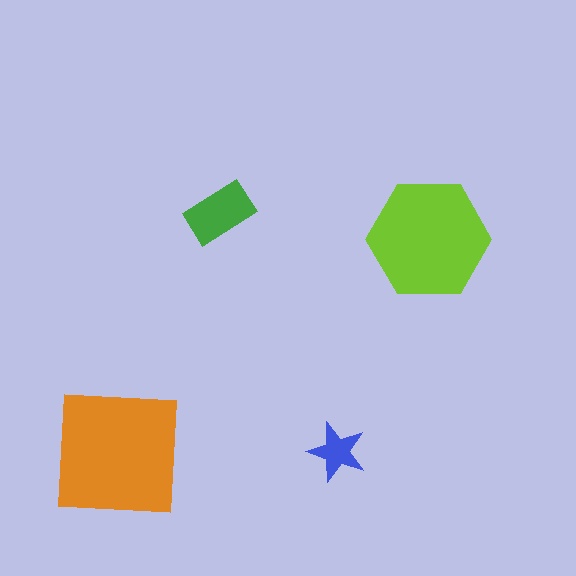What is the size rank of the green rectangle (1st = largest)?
3rd.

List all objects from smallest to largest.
The blue star, the green rectangle, the lime hexagon, the orange square.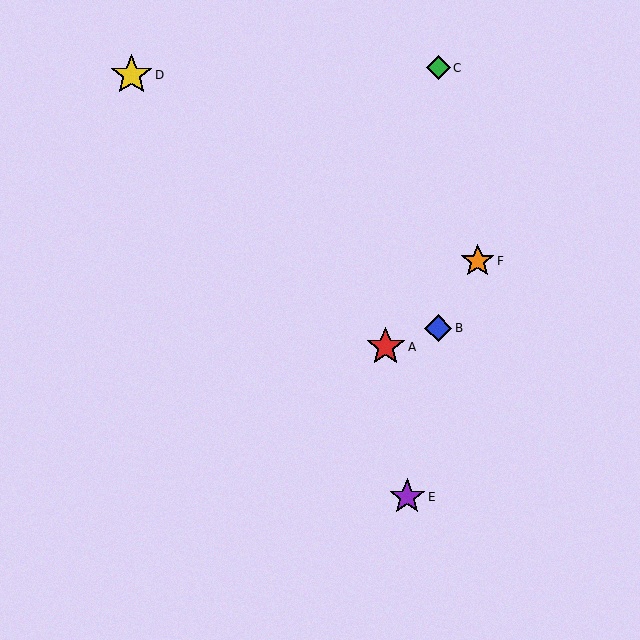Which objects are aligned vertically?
Objects B, C are aligned vertically.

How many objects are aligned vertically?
2 objects (B, C) are aligned vertically.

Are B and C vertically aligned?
Yes, both are at x≈438.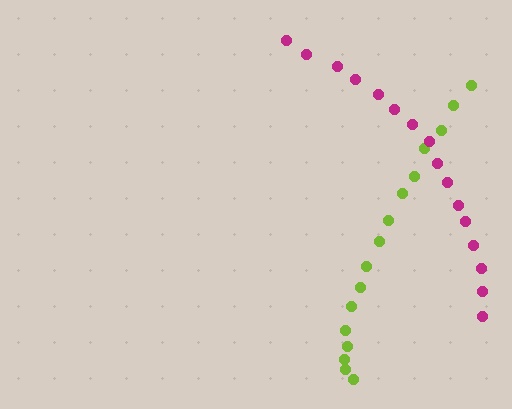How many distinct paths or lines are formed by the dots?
There are 2 distinct paths.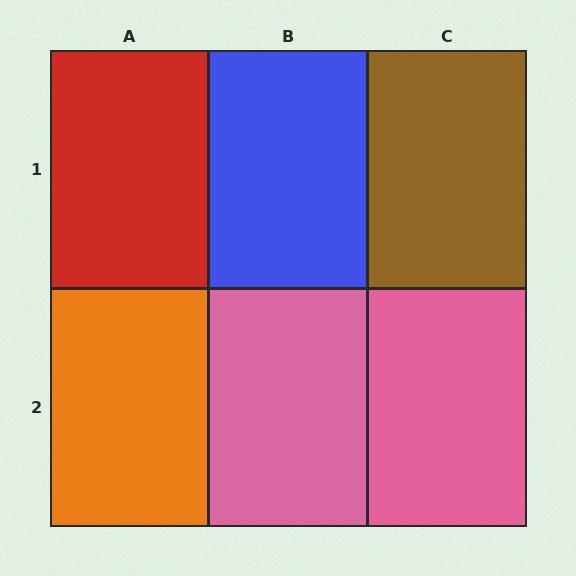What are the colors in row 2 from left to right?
Orange, pink, pink.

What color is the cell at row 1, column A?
Red.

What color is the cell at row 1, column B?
Blue.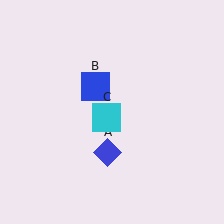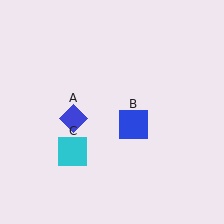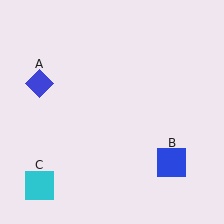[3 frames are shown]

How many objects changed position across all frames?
3 objects changed position: blue diamond (object A), blue square (object B), cyan square (object C).